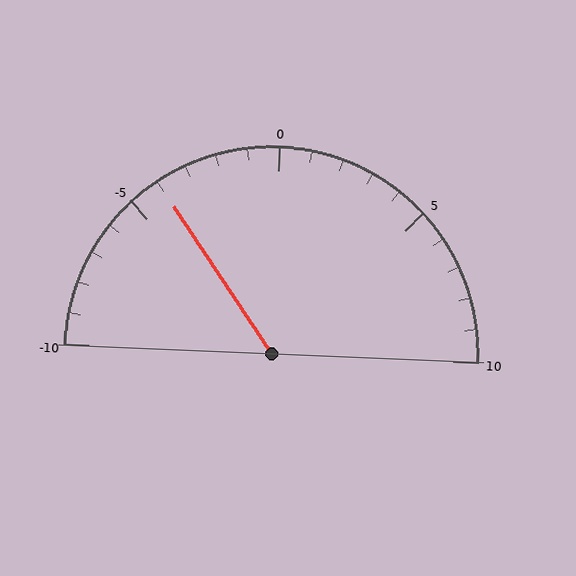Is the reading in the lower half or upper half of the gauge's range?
The reading is in the lower half of the range (-10 to 10).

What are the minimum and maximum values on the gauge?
The gauge ranges from -10 to 10.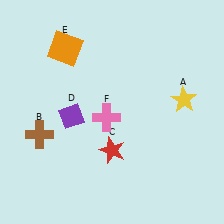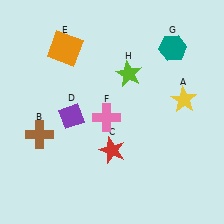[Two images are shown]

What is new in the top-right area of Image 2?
A lime star (H) was added in the top-right area of Image 2.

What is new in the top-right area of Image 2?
A teal hexagon (G) was added in the top-right area of Image 2.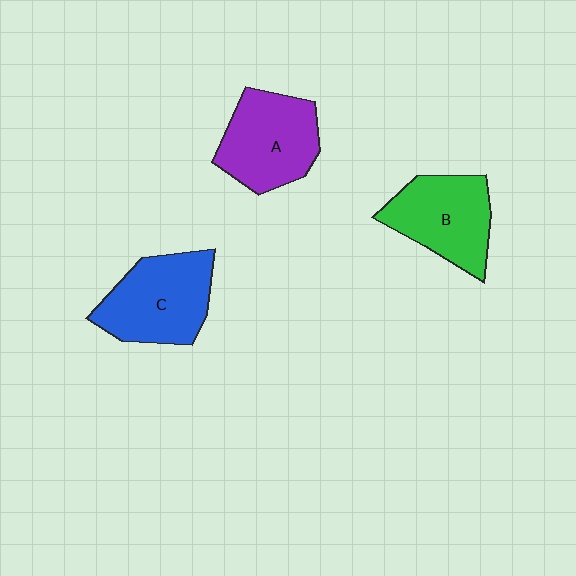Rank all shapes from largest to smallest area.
From largest to smallest: C (blue), A (purple), B (green).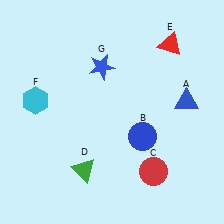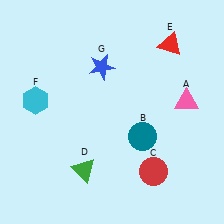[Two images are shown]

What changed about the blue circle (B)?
In Image 1, B is blue. In Image 2, it changed to teal.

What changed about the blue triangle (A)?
In Image 1, A is blue. In Image 2, it changed to pink.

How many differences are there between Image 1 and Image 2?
There are 2 differences between the two images.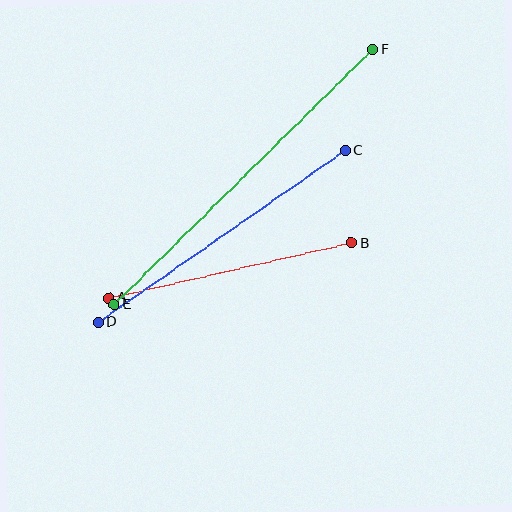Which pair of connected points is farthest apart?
Points E and F are farthest apart.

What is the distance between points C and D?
The distance is approximately 301 pixels.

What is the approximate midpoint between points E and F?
The midpoint is at approximately (243, 177) pixels.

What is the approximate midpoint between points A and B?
The midpoint is at approximately (230, 270) pixels.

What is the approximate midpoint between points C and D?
The midpoint is at approximately (222, 236) pixels.